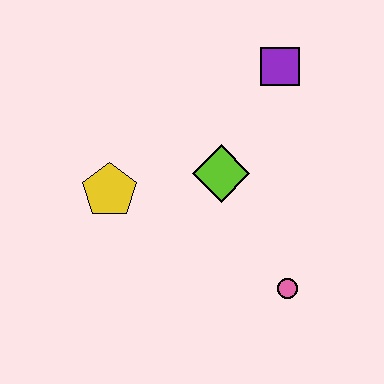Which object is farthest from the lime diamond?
The pink circle is farthest from the lime diamond.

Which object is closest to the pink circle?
The lime diamond is closest to the pink circle.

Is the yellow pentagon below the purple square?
Yes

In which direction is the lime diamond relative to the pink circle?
The lime diamond is above the pink circle.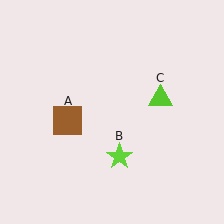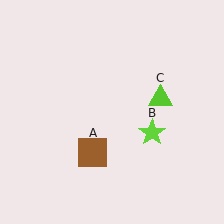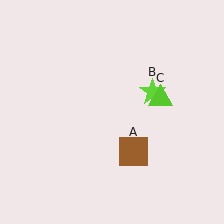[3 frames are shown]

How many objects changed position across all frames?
2 objects changed position: brown square (object A), lime star (object B).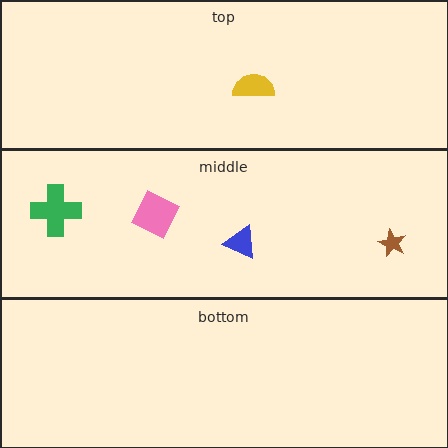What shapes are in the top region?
The yellow semicircle.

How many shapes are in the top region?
1.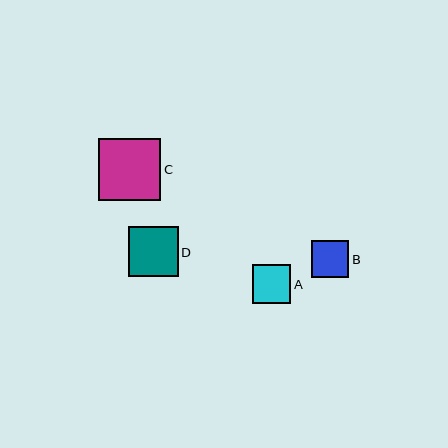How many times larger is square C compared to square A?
Square C is approximately 1.6 times the size of square A.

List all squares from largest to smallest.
From largest to smallest: C, D, A, B.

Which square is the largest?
Square C is the largest with a size of approximately 62 pixels.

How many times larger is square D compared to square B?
Square D is approximately 1.4 times the size of square B.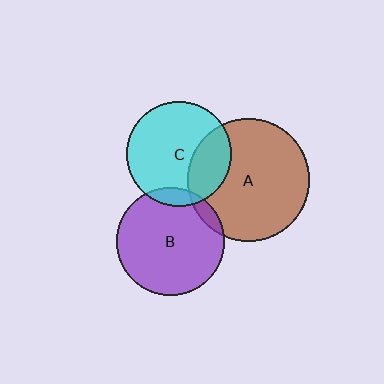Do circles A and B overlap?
Yes.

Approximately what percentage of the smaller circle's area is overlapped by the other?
Approximately 5%.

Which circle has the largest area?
Circle A (brown).